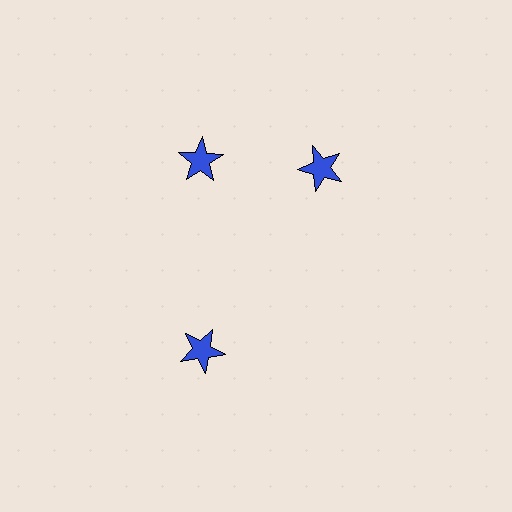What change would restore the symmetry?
The symmetry would be restored by rotating it back into even spacing with its neighbors so that all 3 stars sit at equal angles and equal distance from the center.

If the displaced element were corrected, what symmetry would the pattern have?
It would have 3-fold rotational symmetry — the pattern would map onto itself every 120 degrees.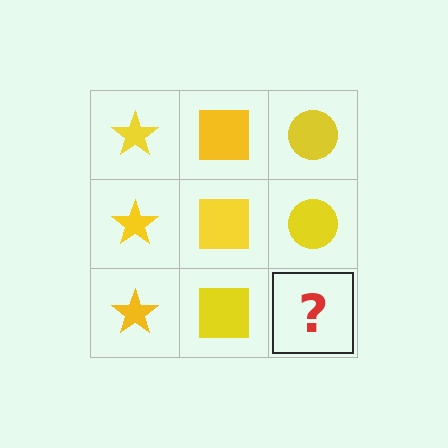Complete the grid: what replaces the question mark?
The question mark should be replaced with a yellow circle.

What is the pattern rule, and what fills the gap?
The rule is that each column has a consistent shape. The gap should be filled with a yellow circle.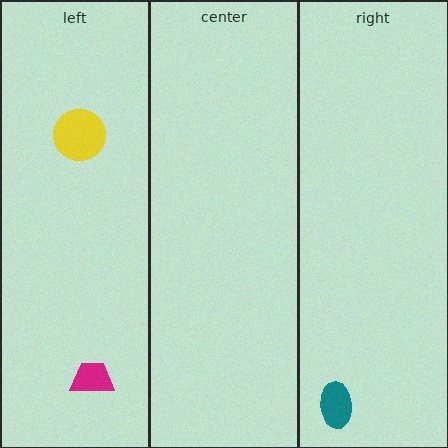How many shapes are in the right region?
1.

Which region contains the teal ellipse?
The right region.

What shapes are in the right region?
The teal ellipse.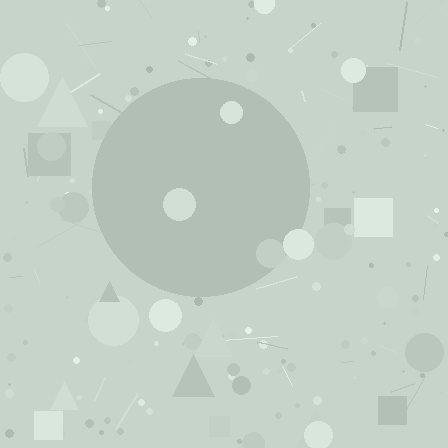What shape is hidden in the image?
A circle is hidden in the image.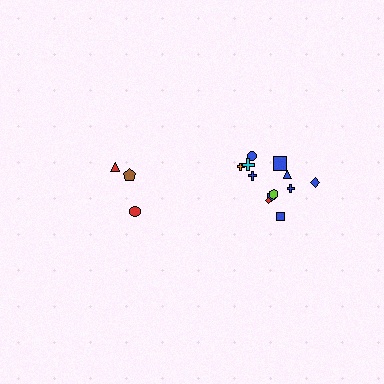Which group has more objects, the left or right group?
The right group.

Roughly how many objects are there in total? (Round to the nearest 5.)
Roughly 15 objects in total.